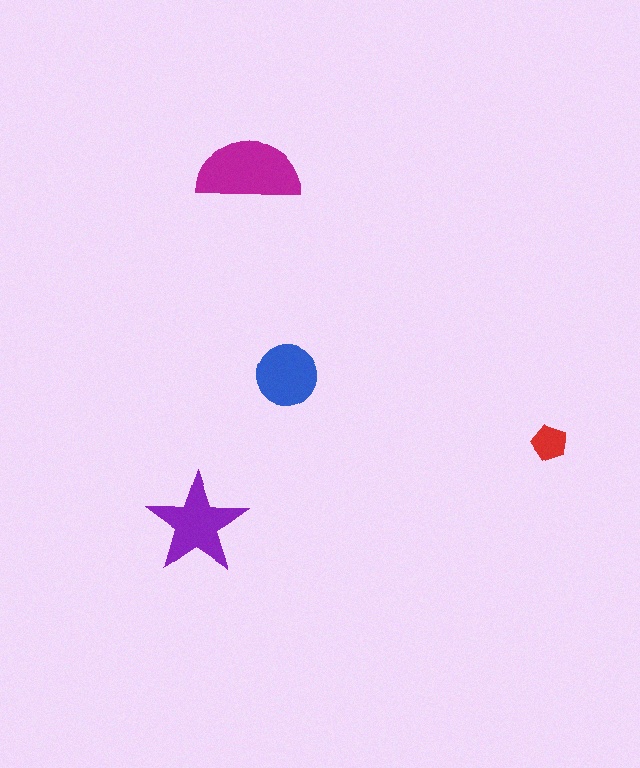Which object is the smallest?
The red pentagon.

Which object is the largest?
The magenta semicircle.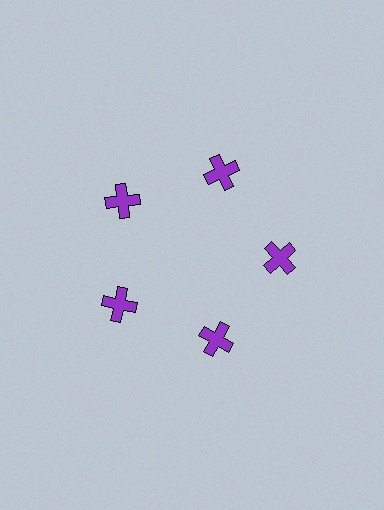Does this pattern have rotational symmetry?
Yes, this pattern has 5-fold rotational symmetry. It looks the same after rotating 72 degrees around the center.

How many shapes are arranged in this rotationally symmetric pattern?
There are 5 shapes, arranged in 5 groups of 1.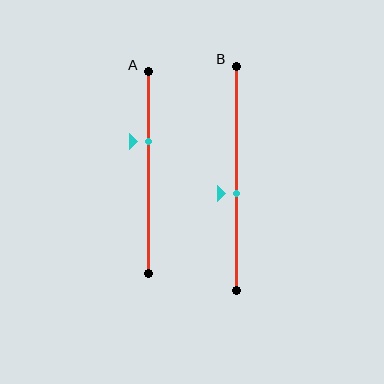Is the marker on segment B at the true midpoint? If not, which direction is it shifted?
No, the marker on segment B is shifted downward by about 7% of the segment length.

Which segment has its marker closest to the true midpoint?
Segment B has its marker closest to the true midpoint.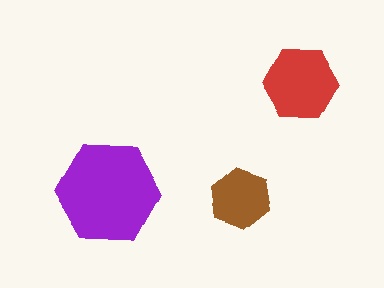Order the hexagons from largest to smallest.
the purple one, the red one, the brown one.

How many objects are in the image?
There are 3 objects in the image.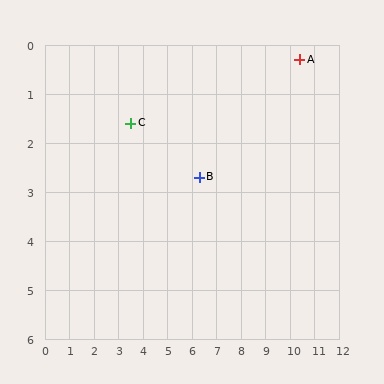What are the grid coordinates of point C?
Point C is at approximately (3.5, 1.6).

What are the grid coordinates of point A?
Point A is at approximately (10.4, 0.3).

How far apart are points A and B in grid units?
Points A and B are about 4.8 grid units apart.